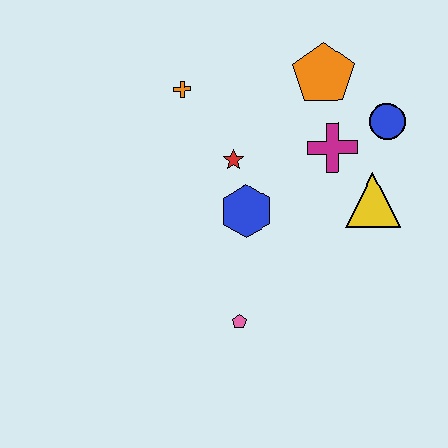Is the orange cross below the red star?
No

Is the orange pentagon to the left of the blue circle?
Yes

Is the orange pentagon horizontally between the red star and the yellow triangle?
Yes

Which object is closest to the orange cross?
The red star is closest to the orange cross.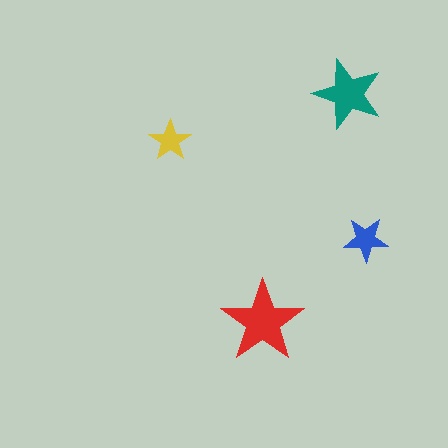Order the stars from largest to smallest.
the red one, the teal one, the blue one, the yellow one.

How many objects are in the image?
There are 4 objects in the image.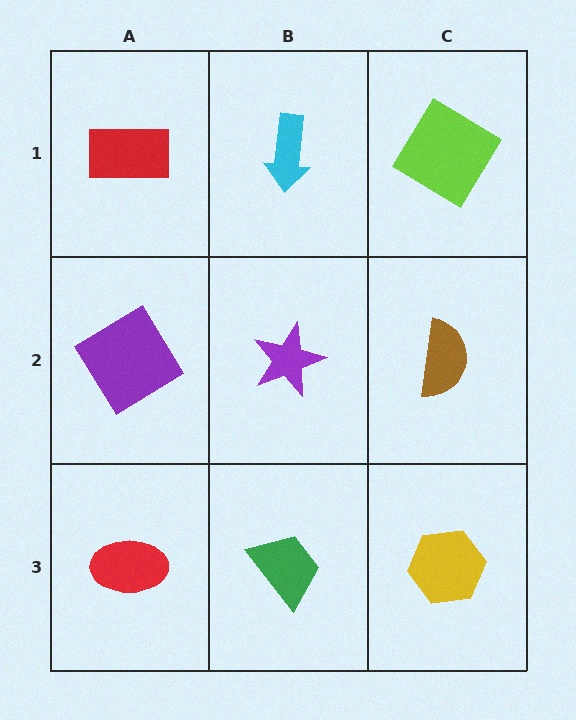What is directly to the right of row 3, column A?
A green trapezoid.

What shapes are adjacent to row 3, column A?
A purple diamond (row 2, column A), a green trapezoid (row 3, column B).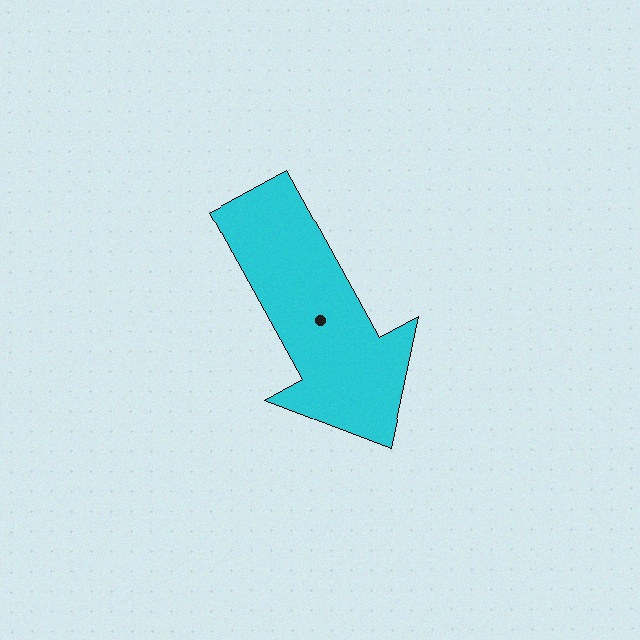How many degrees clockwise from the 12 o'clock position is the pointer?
Approximately 151 degrees.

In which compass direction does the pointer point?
Southeast.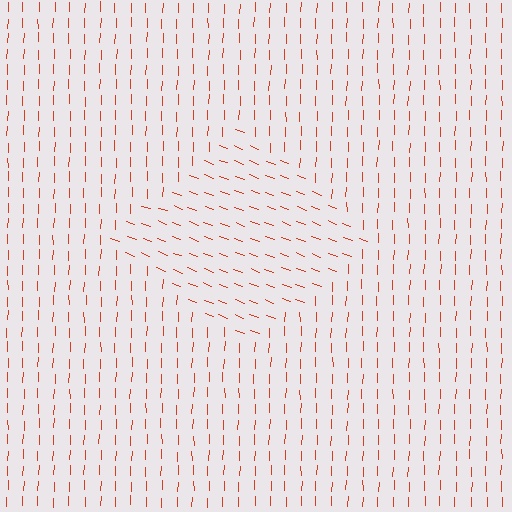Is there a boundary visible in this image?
Yes, there is a texture boundary formed by a change in line orientation.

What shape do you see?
I see a diamond.